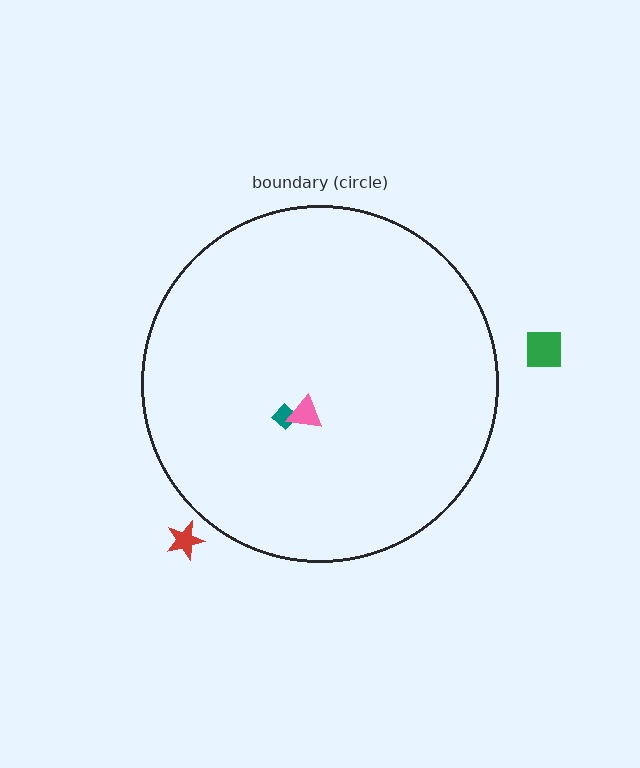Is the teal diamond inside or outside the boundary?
Inside.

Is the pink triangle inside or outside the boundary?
Inside.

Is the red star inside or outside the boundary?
Outside.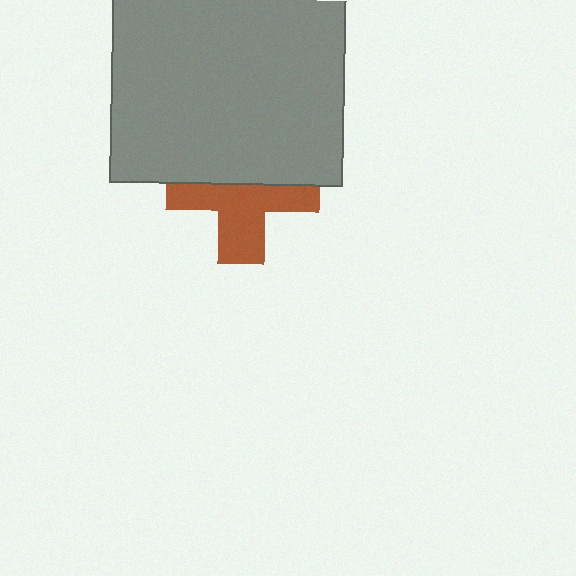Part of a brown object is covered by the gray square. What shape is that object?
It is a cross.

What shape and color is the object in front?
The object in front is a gray square.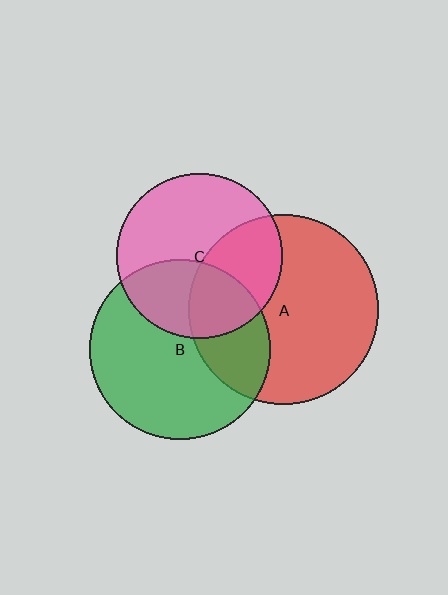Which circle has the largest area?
Circle A (red).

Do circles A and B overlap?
Yes.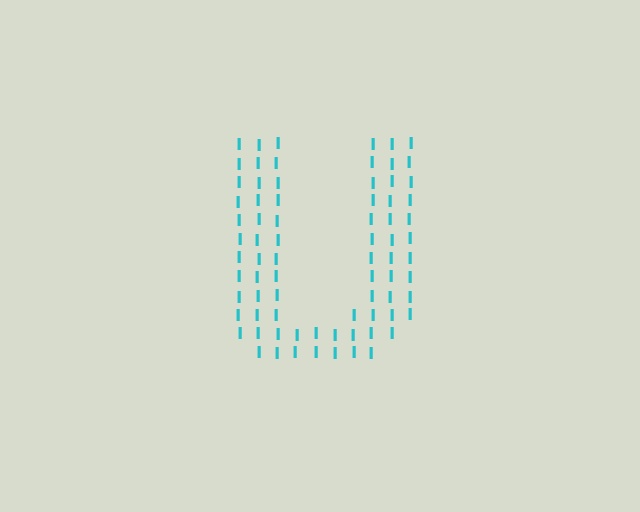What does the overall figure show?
The overall figure shows the letter U.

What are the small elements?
The small elements are letter I's.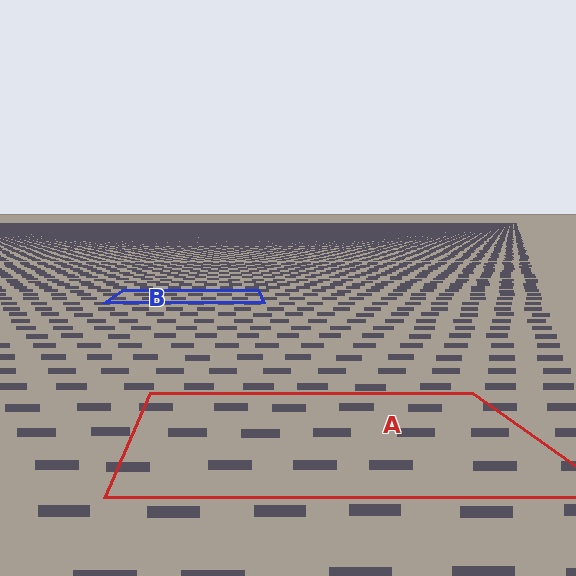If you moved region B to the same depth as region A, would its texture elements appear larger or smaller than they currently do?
They would appear larger. At a closer depth, the same texture elements are projected at a bigger on-screen size.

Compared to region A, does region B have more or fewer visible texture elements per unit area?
Region B has more texture elements per unit area — they are packed more densely because it is farther away.